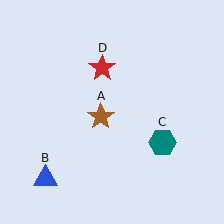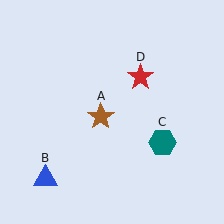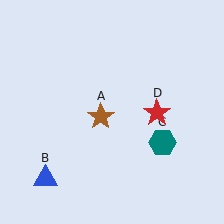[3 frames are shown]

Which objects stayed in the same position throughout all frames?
Brown star (object A) and blue triangle (object B) and teal hexagon (object C) remained stationary.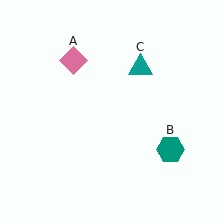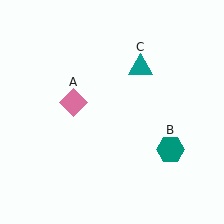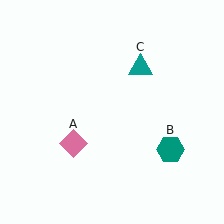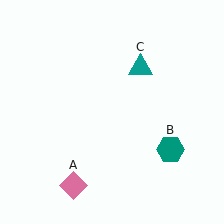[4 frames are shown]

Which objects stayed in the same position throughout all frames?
Teal hexagon (object B) and teal triangle (object C) remained stationary.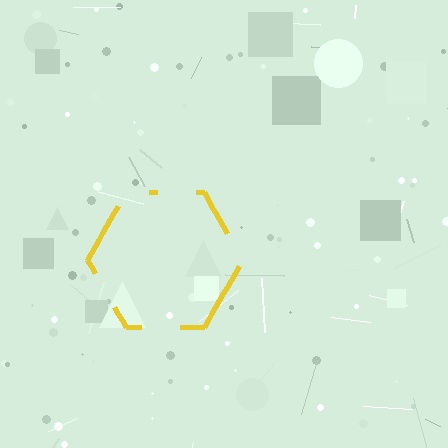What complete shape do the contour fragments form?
The contour fragments form a hexagon.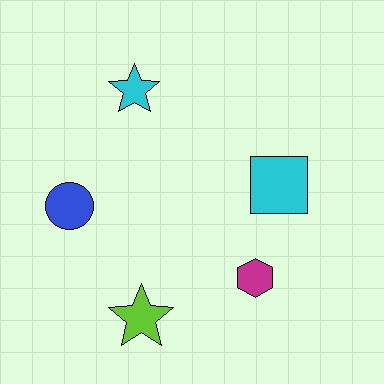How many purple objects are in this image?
There are no purple objects.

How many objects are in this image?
There are 5 objects.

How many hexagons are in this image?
There is 1 hexagon.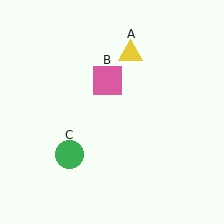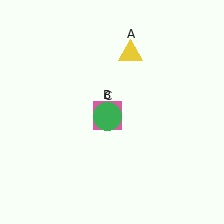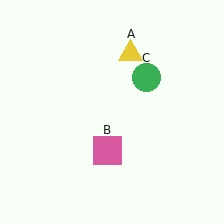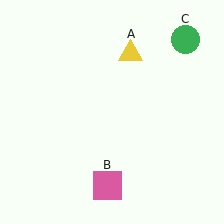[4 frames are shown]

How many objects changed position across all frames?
2 objects changed position: pink square (object B), green circle (object C).